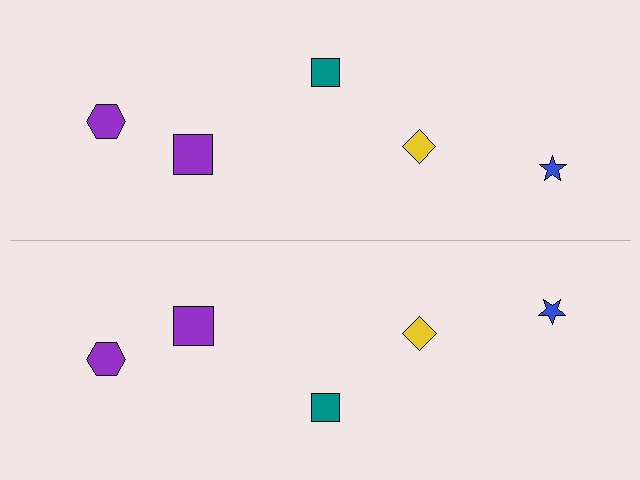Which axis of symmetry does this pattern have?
The pattern has a horizontal axis of symmetry running through the center of the image.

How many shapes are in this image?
There are 10 shapes in this image.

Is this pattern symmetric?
Yes, this pattern has bilateral (reflection) symmetry.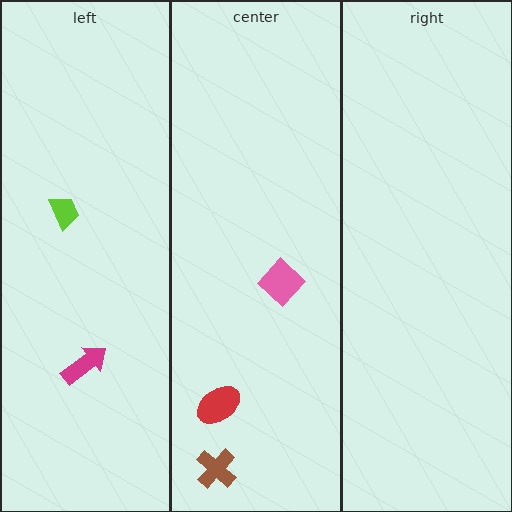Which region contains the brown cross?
The center region.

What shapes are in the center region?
The red ellipse, the pink diamond, the brown cross.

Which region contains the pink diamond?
The center region.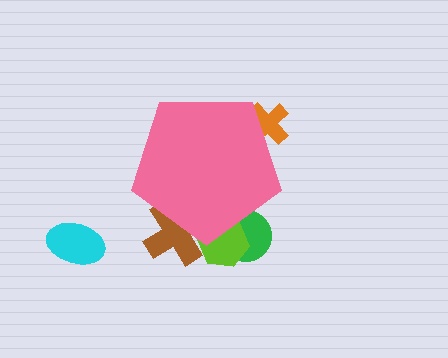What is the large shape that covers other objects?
A pink pentagon.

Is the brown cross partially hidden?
Yes, the brown cross is partially hidden behind the pink pentagon.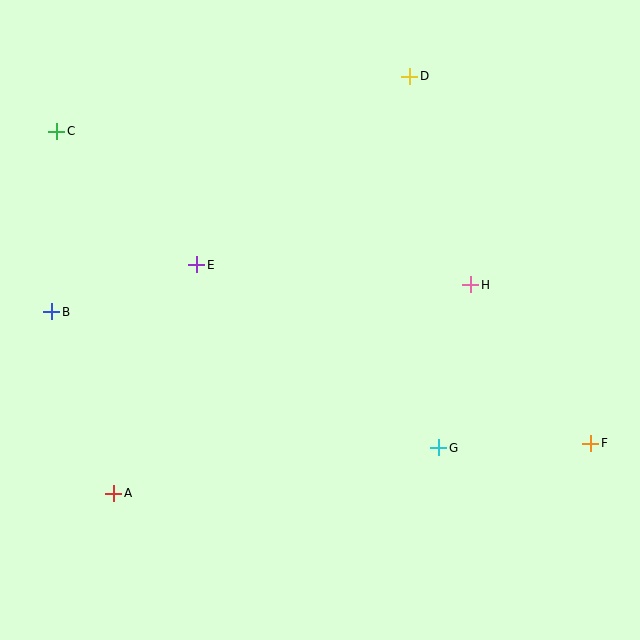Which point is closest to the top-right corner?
Point D is closest to the top-right corner.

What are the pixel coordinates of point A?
Point A is at (114, 493).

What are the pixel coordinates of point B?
Point B is at (52, 312).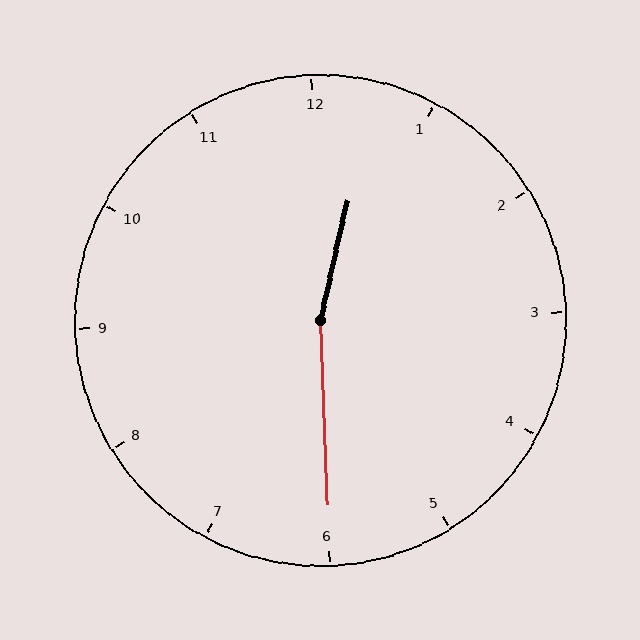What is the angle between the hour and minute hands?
Approximately 165 degrees.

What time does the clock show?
12:30.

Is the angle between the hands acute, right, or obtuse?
It is obtuse.